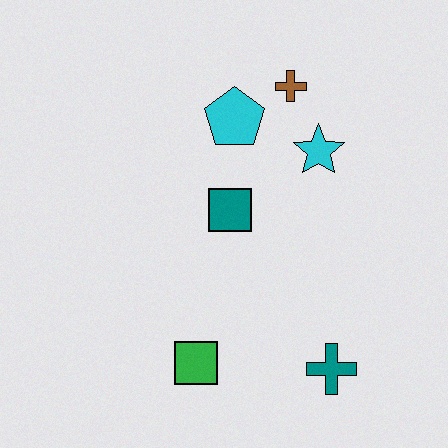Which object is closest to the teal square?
The cyan pentagon is closest to the teal square.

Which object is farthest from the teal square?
The teal cross is farthest from the teal square.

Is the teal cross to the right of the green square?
Yes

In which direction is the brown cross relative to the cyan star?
The brown cross is above the cyan star.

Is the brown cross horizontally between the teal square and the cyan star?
Yes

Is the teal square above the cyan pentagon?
No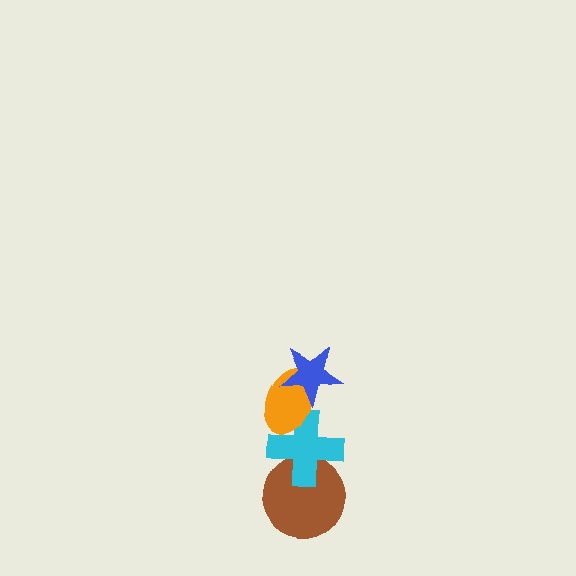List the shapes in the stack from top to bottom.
From top to bottom: the blue star, the orange ellipse, the cyan cross, the brown circle.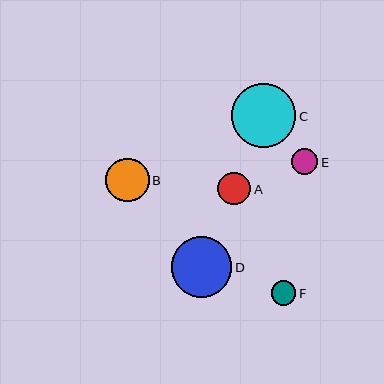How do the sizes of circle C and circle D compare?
Circle C and circle D are approximately the same size.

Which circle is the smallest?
Circle F is the smallest with a size of approximately 25 pixels.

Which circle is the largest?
Circle C is the largest with a size of approximately 64 pixels.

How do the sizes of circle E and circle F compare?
Circle E and circle F are approximately the same size.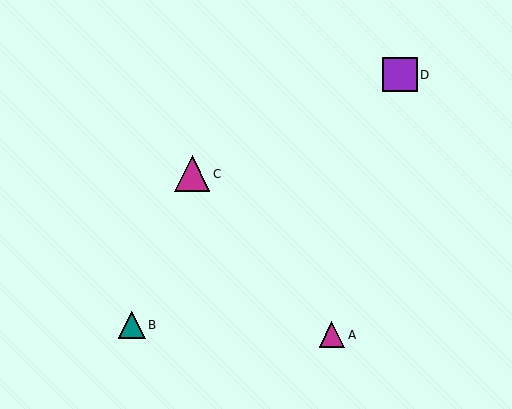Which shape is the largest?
The magenta triangle (labeled C) is the largest.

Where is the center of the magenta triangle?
The center of the magenta triangle is at (192, 174).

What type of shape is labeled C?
Shape C is a magenta triangle.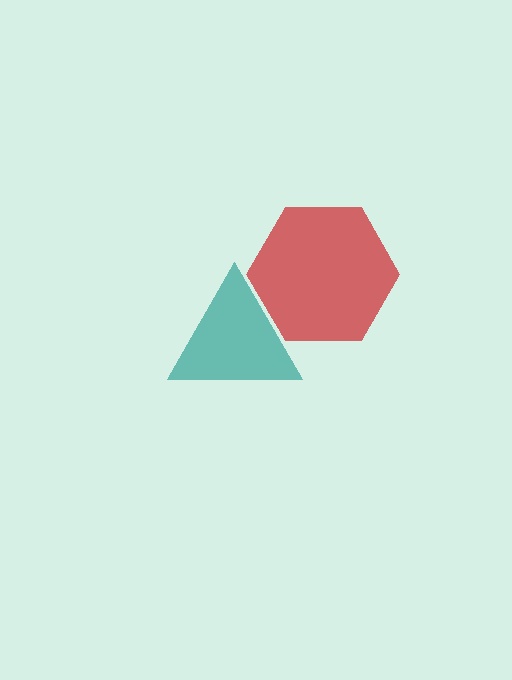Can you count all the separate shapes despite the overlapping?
Yes, there are 2 separate shapes.